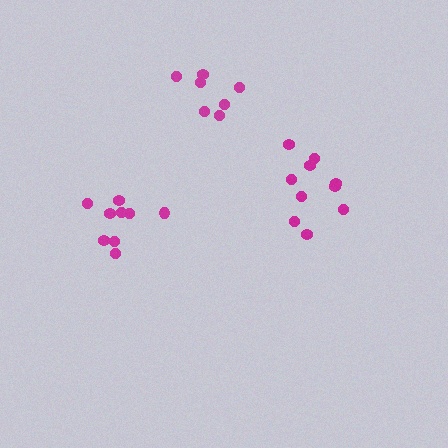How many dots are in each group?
Group 1: 10 dots, Group 2: 9 dots, Group 3: 7 dots (26 total).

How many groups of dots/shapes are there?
There are 3 groups.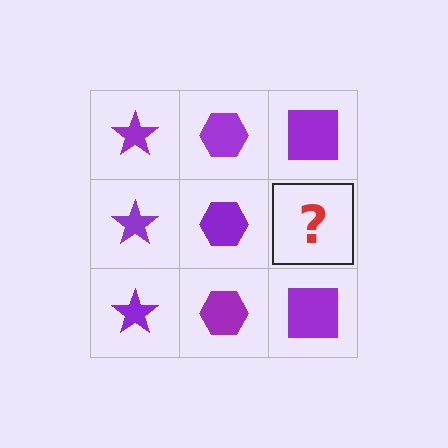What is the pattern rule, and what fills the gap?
The rule is that each column has a consistent shape. The gap should be filled with a purple square.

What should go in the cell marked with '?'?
The missing cell should contain a purple square.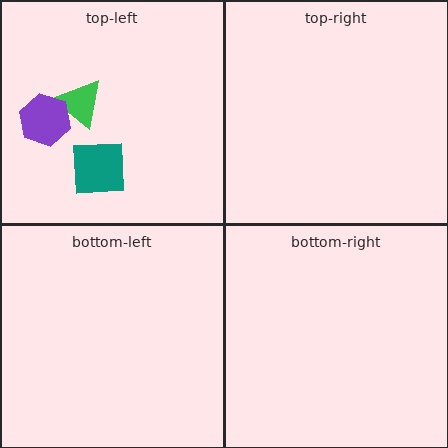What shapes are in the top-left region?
The teal square, the green triangle, the purple hexagon.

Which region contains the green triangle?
The top-left region.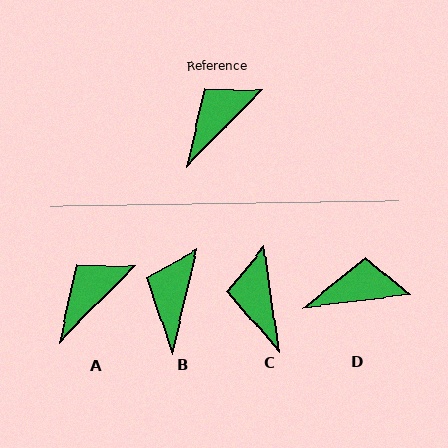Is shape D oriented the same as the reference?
No, it is off by about 38 degrees.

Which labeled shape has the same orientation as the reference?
A.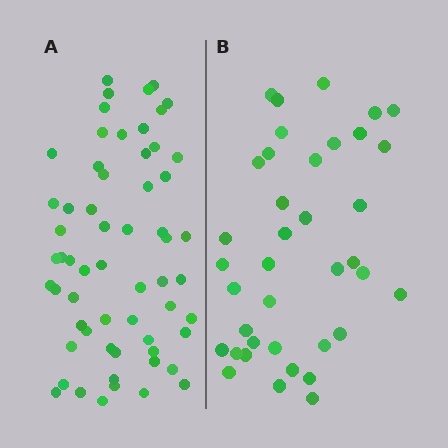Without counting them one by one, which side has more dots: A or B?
Region A (the left region) has more dots.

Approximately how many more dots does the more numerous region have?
Region A has approximately 20 more dots than region B.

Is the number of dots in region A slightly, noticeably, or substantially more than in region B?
Region A has substantially more. The ratio is roughly 1.6 to 1.